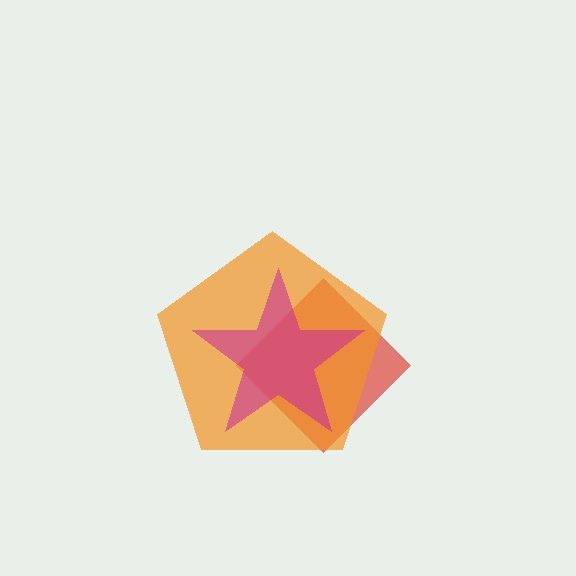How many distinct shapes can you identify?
There are 3 distinct shapes: a red diamond, an orange pentagon, a magenta star.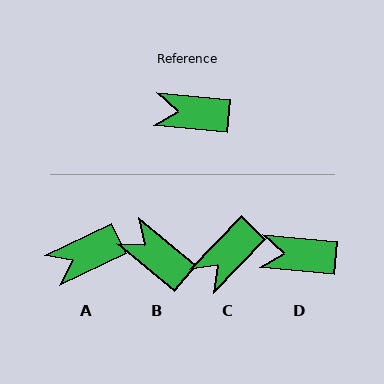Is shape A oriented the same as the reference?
No, it is off by about 31 degrees.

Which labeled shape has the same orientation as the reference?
D.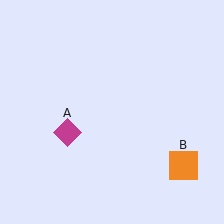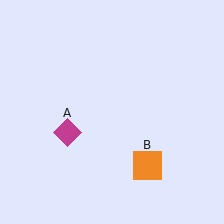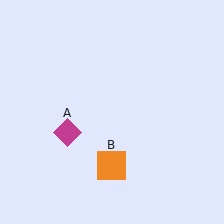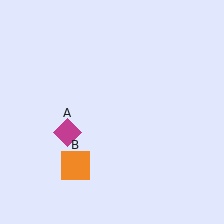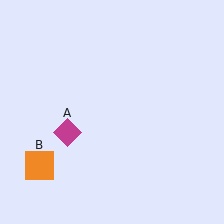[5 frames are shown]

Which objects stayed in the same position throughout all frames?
Magenta diamond (object A) remained stationary.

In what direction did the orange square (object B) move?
The orange square (object B) moved left.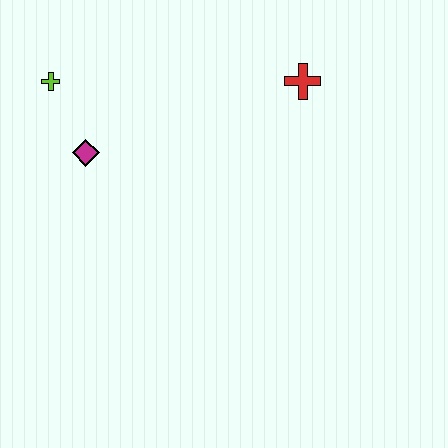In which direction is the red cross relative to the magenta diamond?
The red cross is to the right of the magenta diamond.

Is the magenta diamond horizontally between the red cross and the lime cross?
Yes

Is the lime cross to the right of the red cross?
No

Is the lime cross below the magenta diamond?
No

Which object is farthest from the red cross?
The lime cross is farthest from the red cross.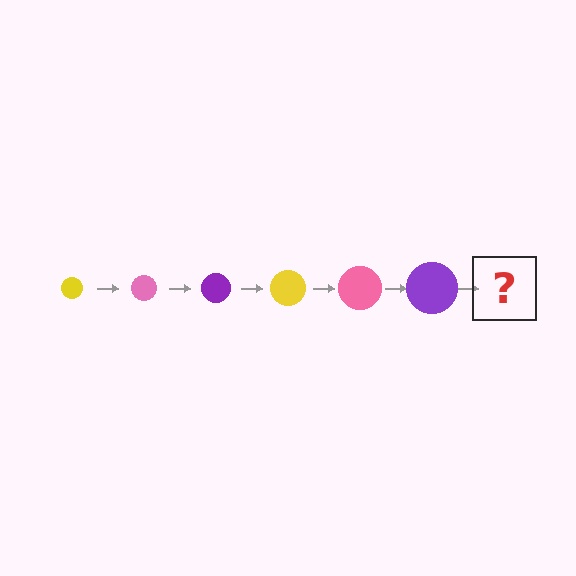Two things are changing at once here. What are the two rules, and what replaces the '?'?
The two rules are that the circle grows larger each step and the color cycles through yellow, pink, and purple. The '?' should be a yellow circle, larger than the previous one.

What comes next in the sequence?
The next element should be a yellow circle, larger than the previous one.